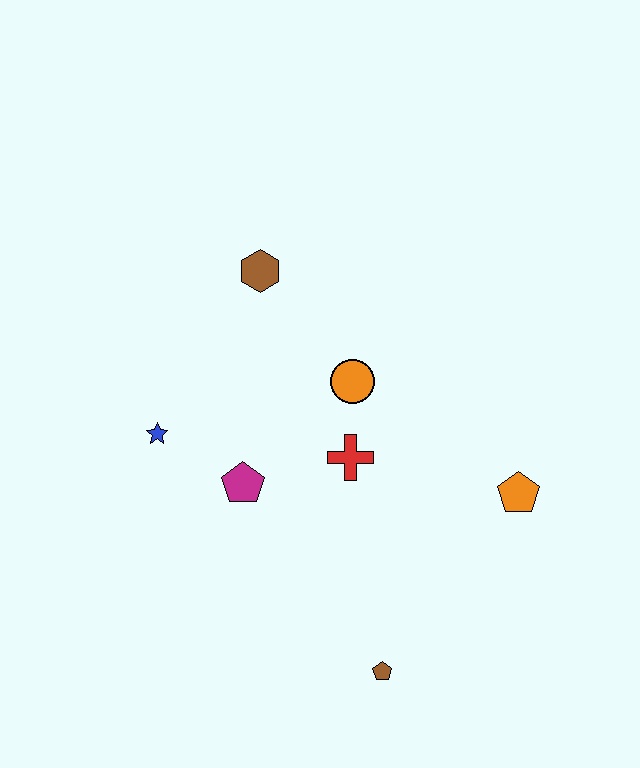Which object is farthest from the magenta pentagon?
The orange pentagon is farthest from the magenta pentagon.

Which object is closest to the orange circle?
The red cross is closest to the orange circle.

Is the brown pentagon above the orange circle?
No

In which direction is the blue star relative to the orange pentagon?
The blue star is to the left of the orange pentagon.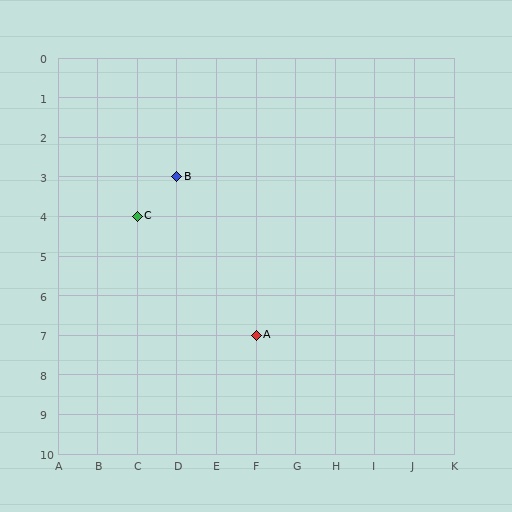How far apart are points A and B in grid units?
Points A and B are 2 columns and 4 rows apart (about 4.5 grid units diagonally).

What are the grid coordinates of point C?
Point C is at grid coordinates (C, 4).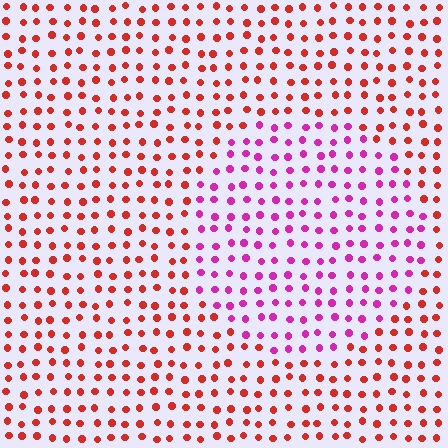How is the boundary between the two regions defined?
The boundary is defined purely by a slight shift in hue (about 50 degrees). Spacing, size, and orientation are identical on both sides.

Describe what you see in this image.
The image is filled with small red elements in a uniform arrangement. A circle-shaped region is visible where the elements are tinted to a slightly different hue, forming a subtle color boundary.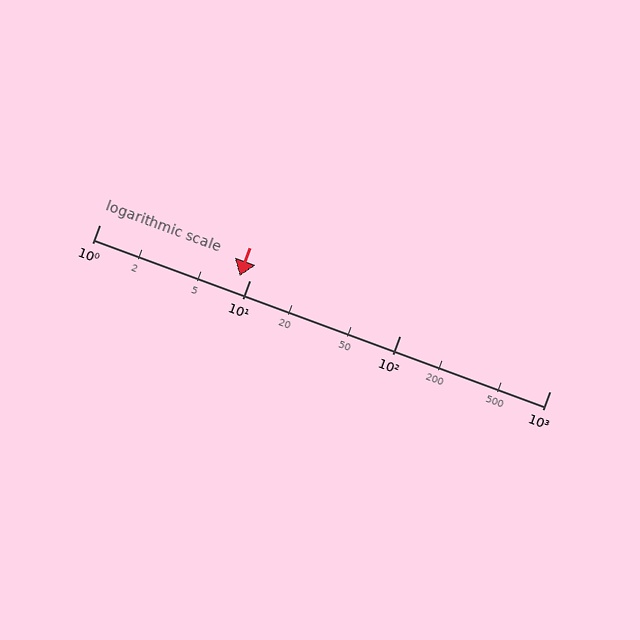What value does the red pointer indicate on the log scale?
The pointer indicates approximately 8.6.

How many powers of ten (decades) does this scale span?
The scale spans 3 decades, from 1 to 1000.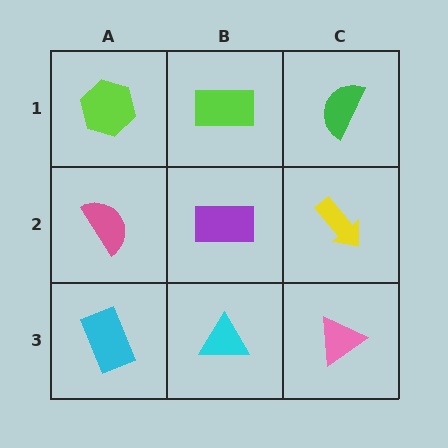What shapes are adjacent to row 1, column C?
A yellow arrow (row 2, column C), a lime rectangle (row 1, column B).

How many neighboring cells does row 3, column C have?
2.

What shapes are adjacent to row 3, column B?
A purple rectangle (row 2, column B), a cyan rectangle (row 3, column A), a pink triangle (row 3, column C).